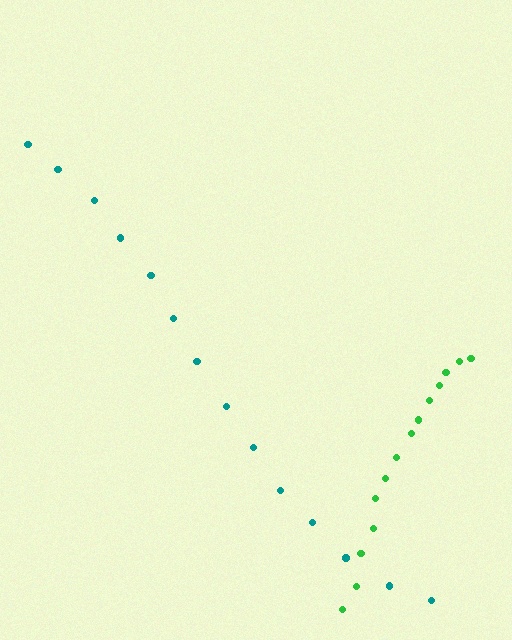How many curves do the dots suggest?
There are 2 distinct paths.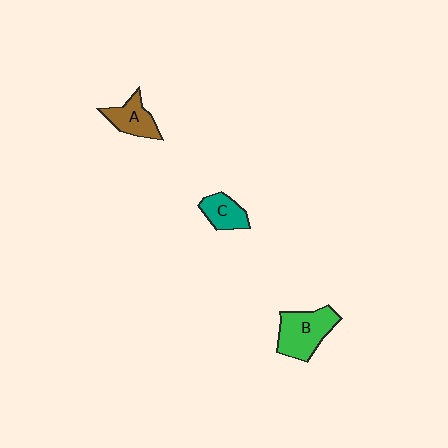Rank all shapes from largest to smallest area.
From largest to smallest: B (green), A (brown), C (teal).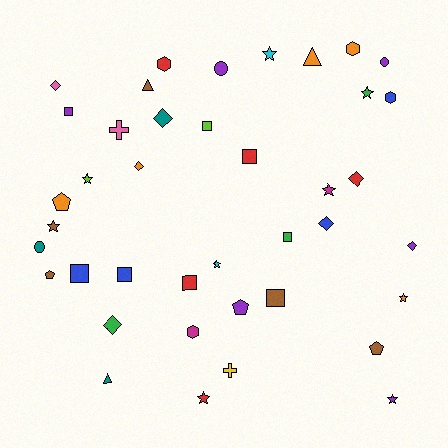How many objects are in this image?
There are 40 objects.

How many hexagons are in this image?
There are 4 hexagons.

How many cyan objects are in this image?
There are 2 cyan objects.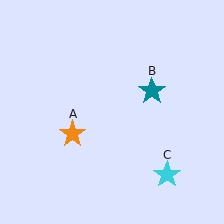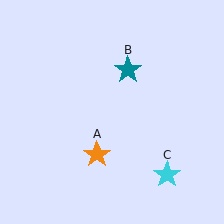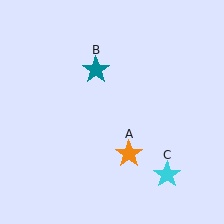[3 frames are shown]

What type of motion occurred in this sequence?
The orange star (object A), teal star (object B) rotated counterclockwise around the center of the scene.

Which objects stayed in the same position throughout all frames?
Cyan star (object C) remained stationary.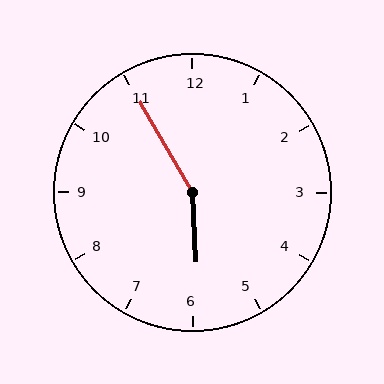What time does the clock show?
5:55.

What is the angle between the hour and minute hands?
Approximately 152 degrees.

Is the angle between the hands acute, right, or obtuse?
It is obtuse.